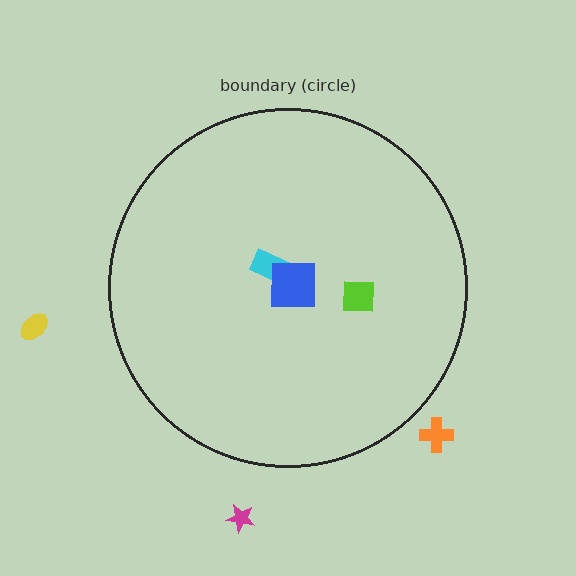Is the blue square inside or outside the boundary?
Inside.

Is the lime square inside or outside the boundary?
Inside.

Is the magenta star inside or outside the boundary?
Outside.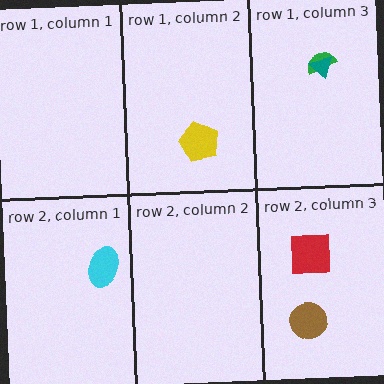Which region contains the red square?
The row 2, column 3 region.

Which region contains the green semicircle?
The row 1, column 3 region.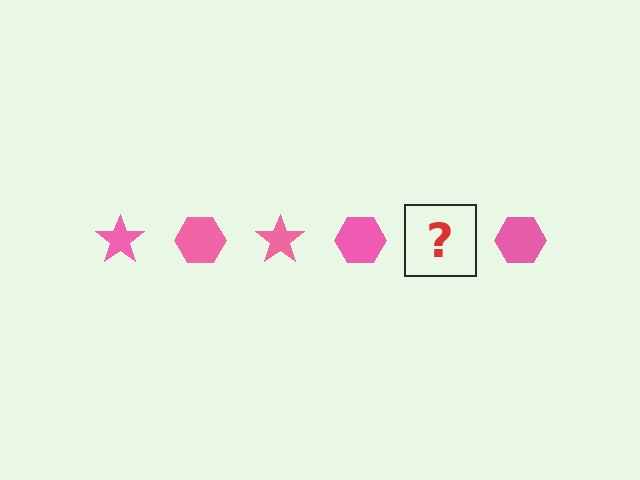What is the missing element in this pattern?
The missing element is a pink star.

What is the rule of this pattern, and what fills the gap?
The rule is that the pattern cycles through star, hexagon shapes in pink. The gap should be filled with a pink star.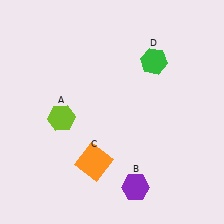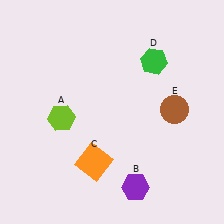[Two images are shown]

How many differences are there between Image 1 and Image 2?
There is 1 difference between the two images.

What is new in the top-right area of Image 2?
A brown circle (E) was added in the top-right area of Image 2.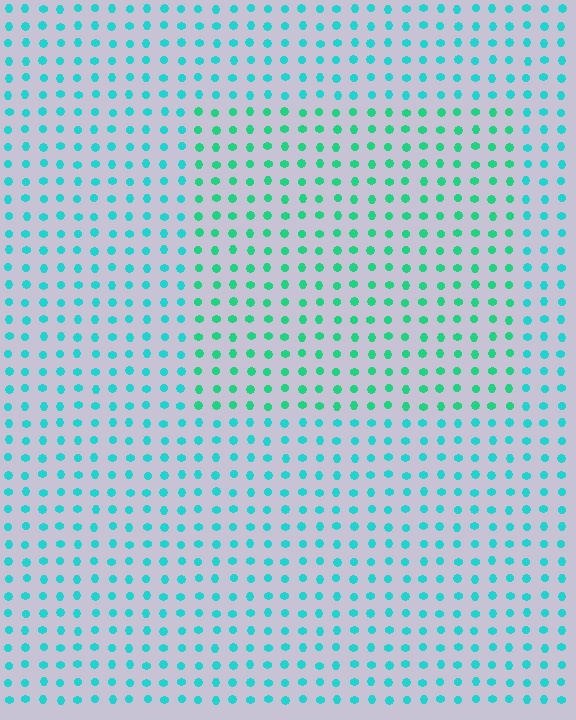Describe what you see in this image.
The image is filled with small cyan elements in a uniform arrangement. A rectangle-shaped region is visible where the elements are tinted to a slightly different hue, forming a subtle color boundary.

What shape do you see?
I see a rectangle.